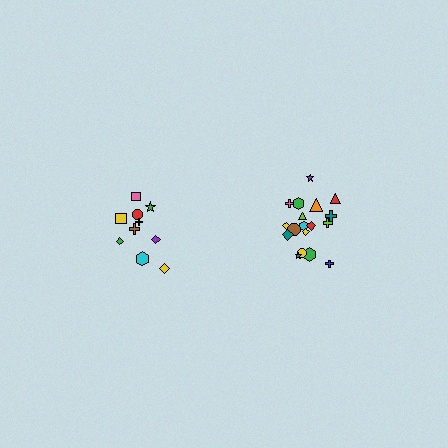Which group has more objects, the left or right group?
The right group.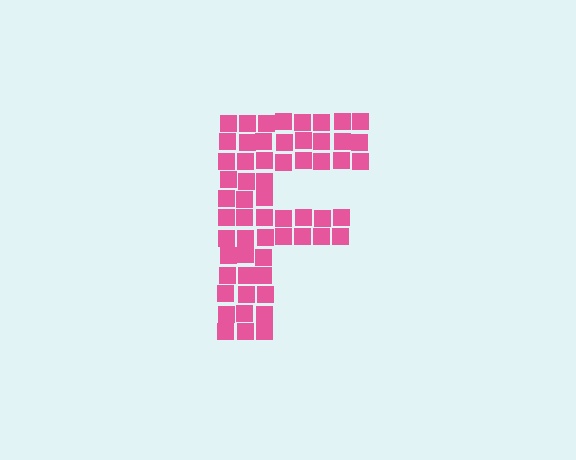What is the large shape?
The large shape is the letter F.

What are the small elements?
The small elements are squares.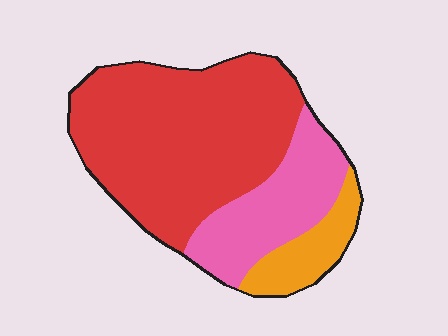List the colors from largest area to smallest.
From largest to smallest: red, pink, orange.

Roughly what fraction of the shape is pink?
Pink takes up about one quarter (1/4) of the shape.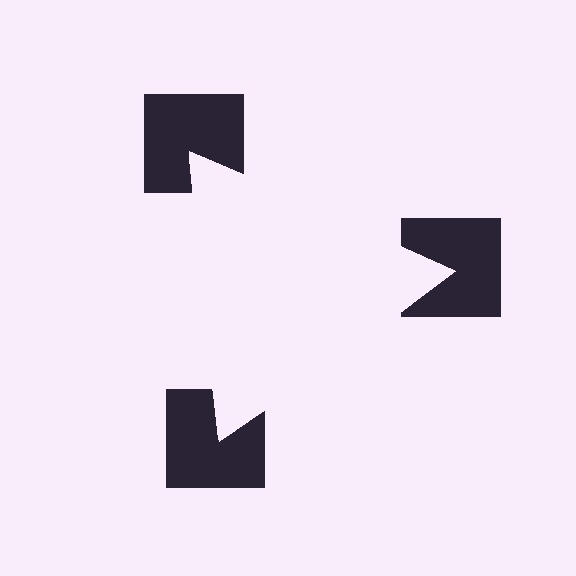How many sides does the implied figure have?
3 sides.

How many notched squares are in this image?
There are 3 — one at each vertex of the illusory triangle.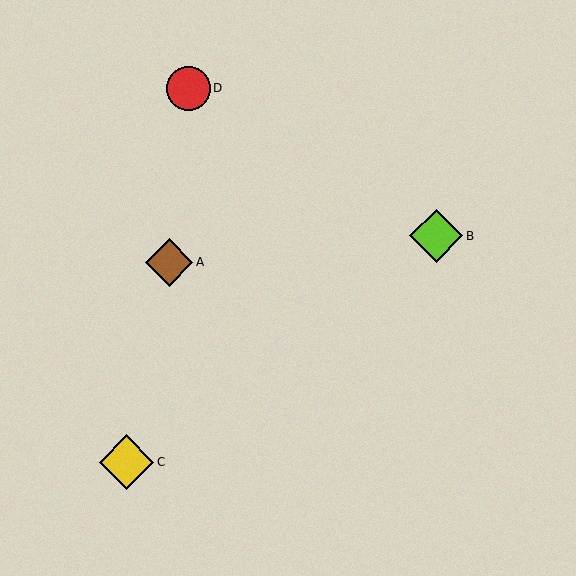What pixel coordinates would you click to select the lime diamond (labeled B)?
Click at (436, 236) to select the lime diamond B.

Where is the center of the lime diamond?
The center of the lime diamond is at (436, 236).